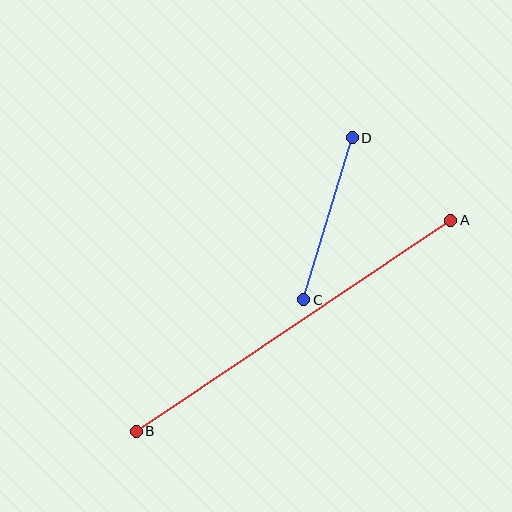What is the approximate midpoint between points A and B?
The midpoint is at approximately (294, 326) pixels.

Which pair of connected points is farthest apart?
Points A and B are farthest apart.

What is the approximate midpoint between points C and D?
The midpoint is at approximately (328, 219) pixels.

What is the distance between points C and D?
The distance is approximately 169 pixels.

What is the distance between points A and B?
The distance is approximately 378 pixels.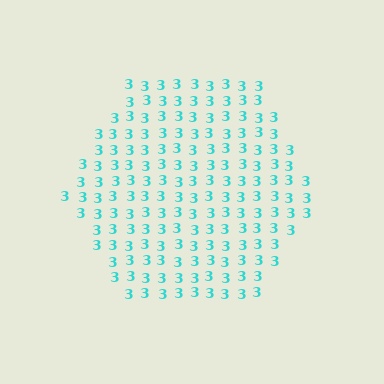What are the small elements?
The small elements are digit 3's.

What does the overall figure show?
The overall figure shows a hexagon.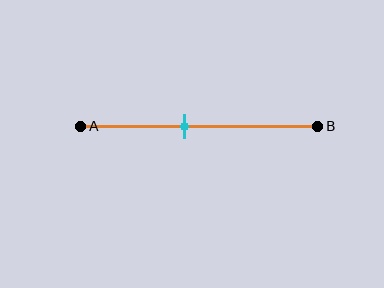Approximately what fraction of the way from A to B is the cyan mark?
The cyan mark is approximately 45% of the way from A to B.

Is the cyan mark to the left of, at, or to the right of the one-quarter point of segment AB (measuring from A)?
The cyan mark is to the right of the one-quarter point of segment AB.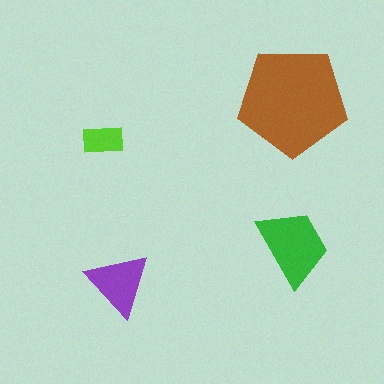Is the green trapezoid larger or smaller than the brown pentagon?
Smaller.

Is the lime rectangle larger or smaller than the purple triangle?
Smaller.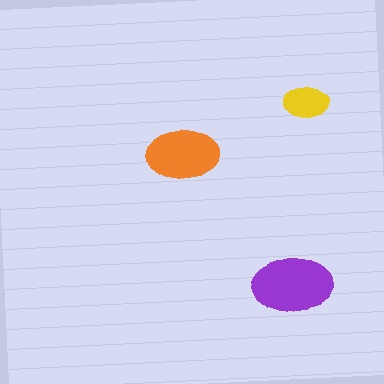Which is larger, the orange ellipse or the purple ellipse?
The purple one.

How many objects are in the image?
There are 3 objects in the image.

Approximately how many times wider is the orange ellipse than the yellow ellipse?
About 1.5 times wider.